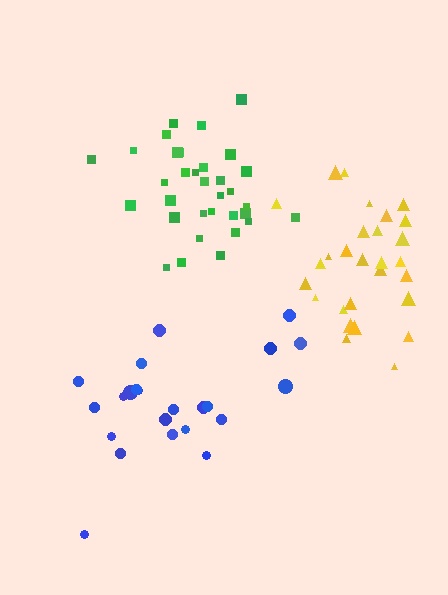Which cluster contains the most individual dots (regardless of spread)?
Green (33).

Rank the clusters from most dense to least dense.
green, yellow, blue.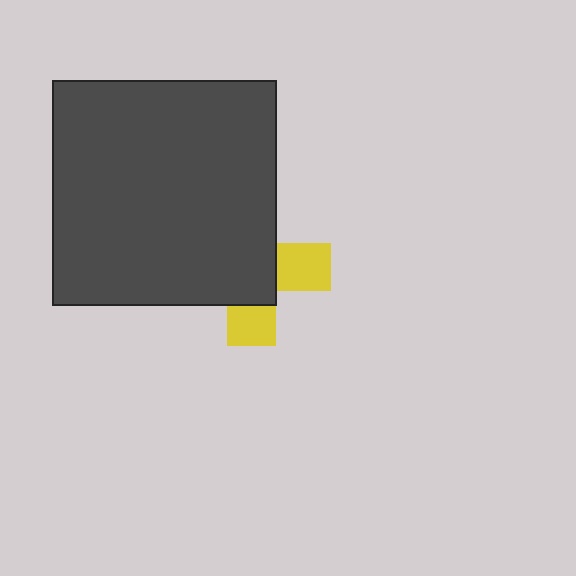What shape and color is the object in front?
The object in front is a dark gray square.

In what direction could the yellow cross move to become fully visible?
The yellow cross could move toward the lower-right. That would shift it out from behind the dark gray square entirely.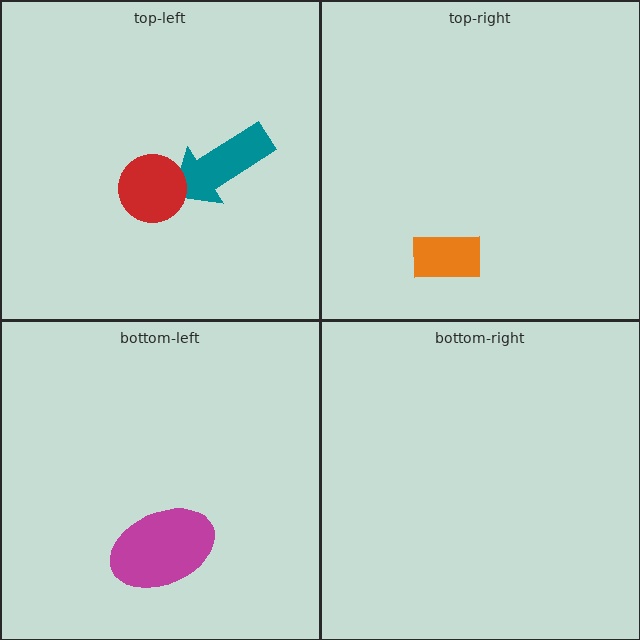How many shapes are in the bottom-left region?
1.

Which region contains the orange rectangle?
The top-right region.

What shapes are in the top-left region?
The teal arrow, the red circle.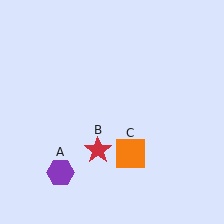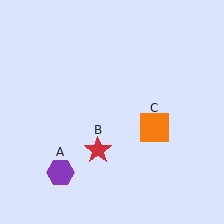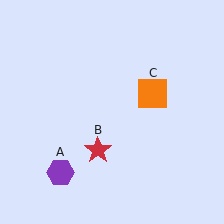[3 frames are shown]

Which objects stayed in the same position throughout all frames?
Purple hexagon (object A) and red star (object B) remained stationary.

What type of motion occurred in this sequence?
The orange square (object C) rotated counterclockwise around the center of the scene.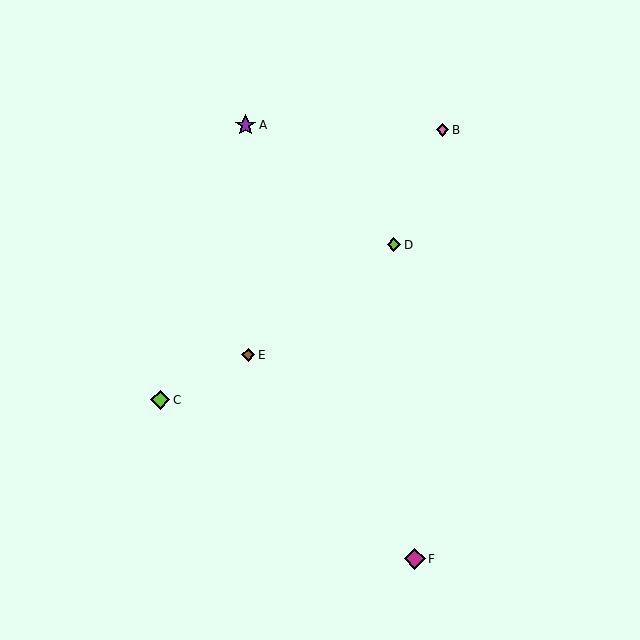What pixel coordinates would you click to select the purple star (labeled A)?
Click at (246, 125) to select the purple star A.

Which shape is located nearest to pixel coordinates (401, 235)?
The lime diamond (labeled D) at (394, 245) is nearest to that location.